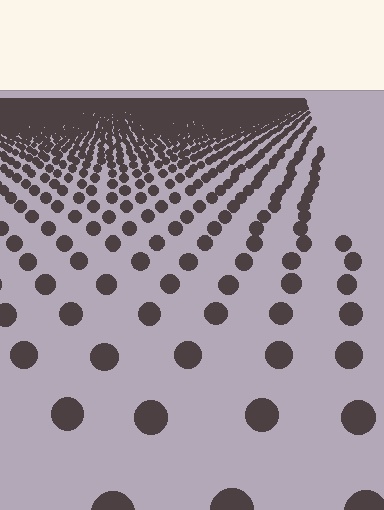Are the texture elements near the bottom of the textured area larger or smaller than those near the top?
Larger. Near the bottom, elements are closer to the viewer and appear at a bigger on-screen size.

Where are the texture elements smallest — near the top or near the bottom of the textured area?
Near the top.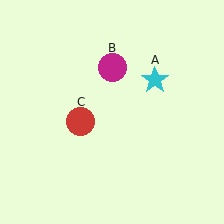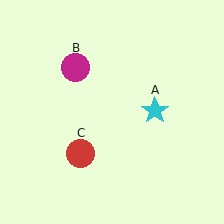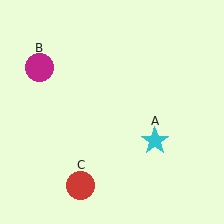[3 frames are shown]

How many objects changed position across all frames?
3 objects changed position: cyan star (object A), magenta circle (object B), red circle (object C).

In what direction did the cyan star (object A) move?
The cyan star (object A) moved down.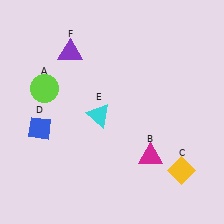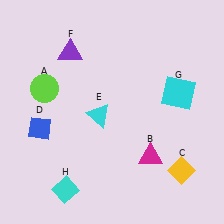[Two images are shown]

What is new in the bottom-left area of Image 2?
A cyan diamond (H) was added in the bottom-left area of Image 2.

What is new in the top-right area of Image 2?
A cyan square (G) was added in the top-right area of Image 2.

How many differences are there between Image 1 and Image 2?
There are 2 differences between the two images.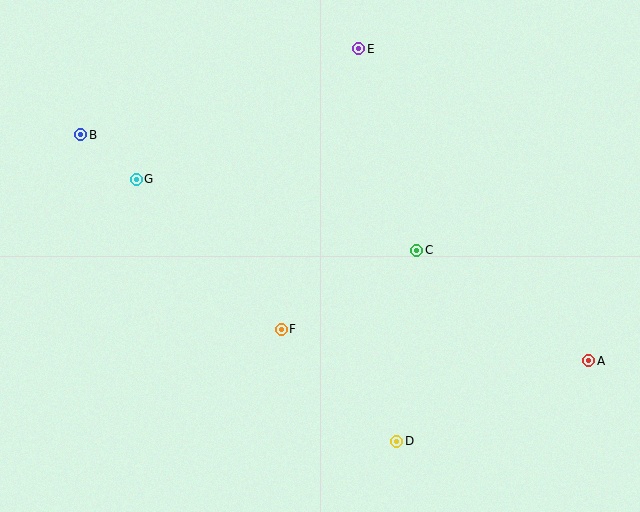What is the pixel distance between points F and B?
The distance between F and B is 279 pixels.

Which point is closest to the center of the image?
Point F at (281, 329) is closest to the center.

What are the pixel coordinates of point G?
Point G is at (136, 179).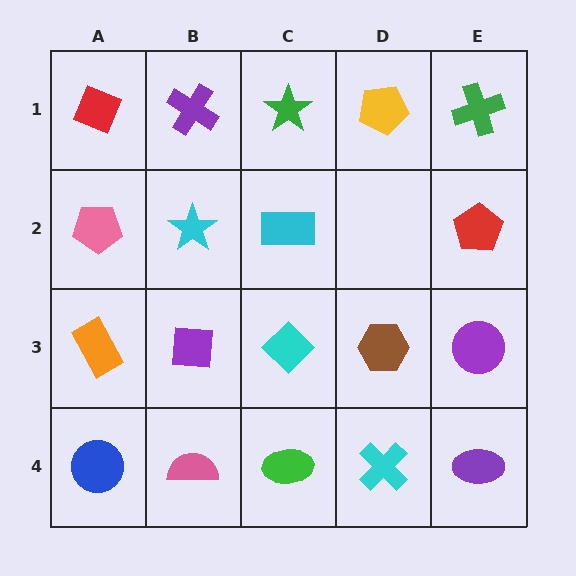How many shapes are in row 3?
5 shapes.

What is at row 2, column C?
A cyan rectangle.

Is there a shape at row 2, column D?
No, that cell is empty.